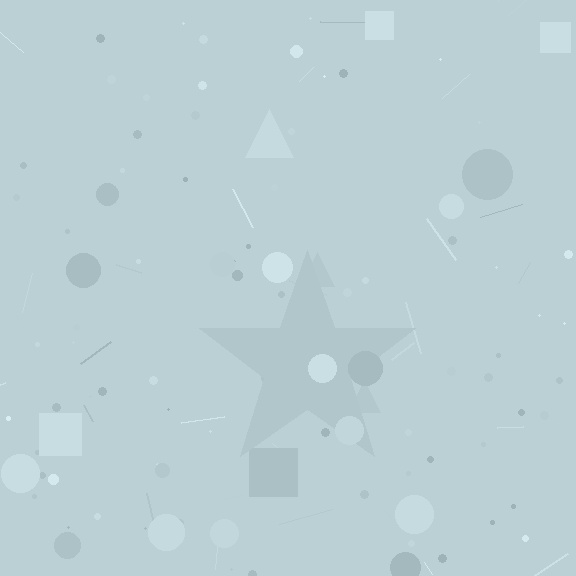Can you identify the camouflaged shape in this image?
The camouflaged shape is a star.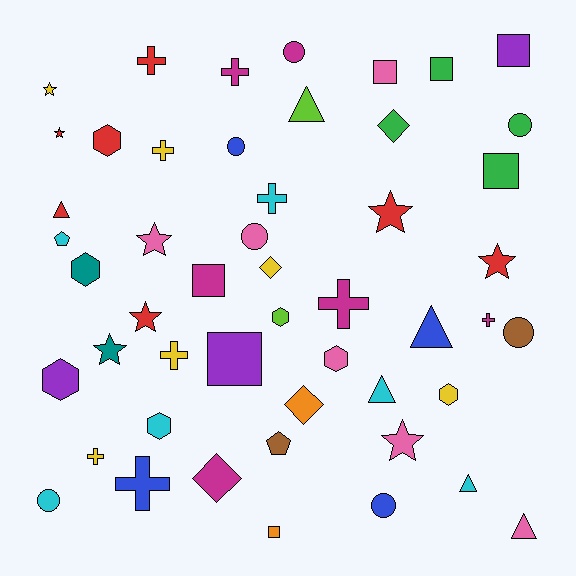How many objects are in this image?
There are 50 objects.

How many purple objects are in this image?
There are 3 purple objects.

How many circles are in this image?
There are 7 circles.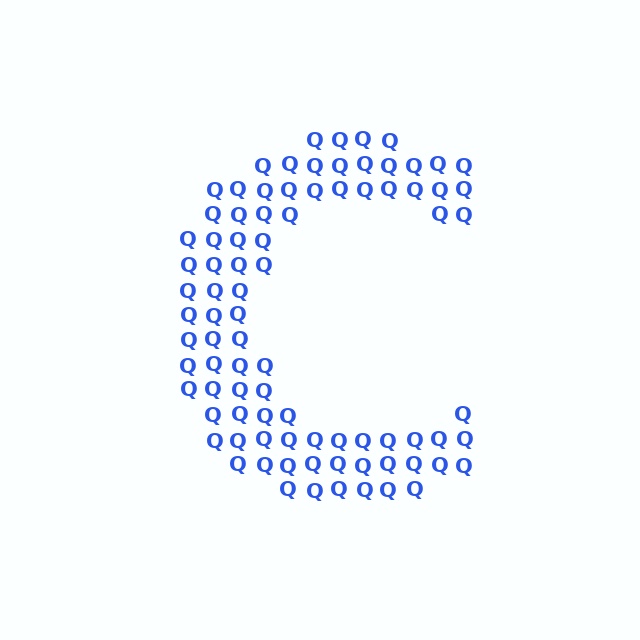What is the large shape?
The large shape is the letter C.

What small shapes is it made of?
It is made of small letter Q's.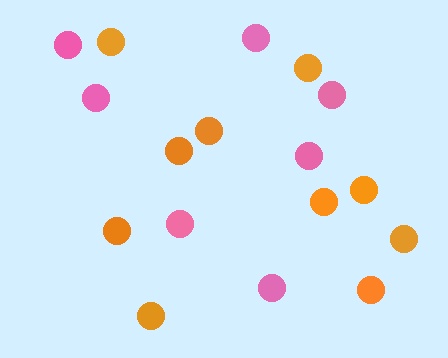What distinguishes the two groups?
There are 2 groups: one group of pink circles (7) and one group of orange circles (10).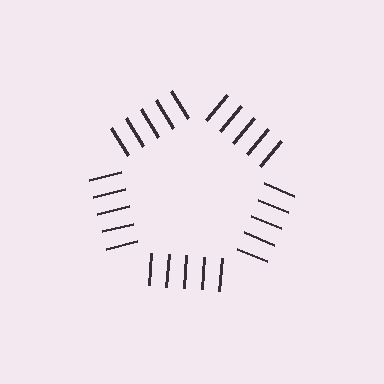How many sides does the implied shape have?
5 sides — the line-ends trace a pentagon.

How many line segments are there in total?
25 — 5 along each of the 5 edges.